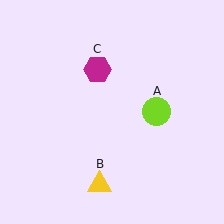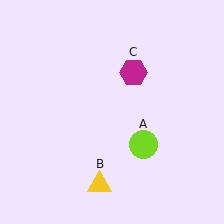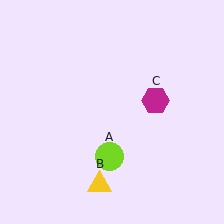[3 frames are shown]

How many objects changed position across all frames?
2 objects changed position: lime circle (object A), magenta hexagon (object C).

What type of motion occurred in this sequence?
The lime circle (object A), magenta hexagon (object C) rotated clockwise around the center of the scene.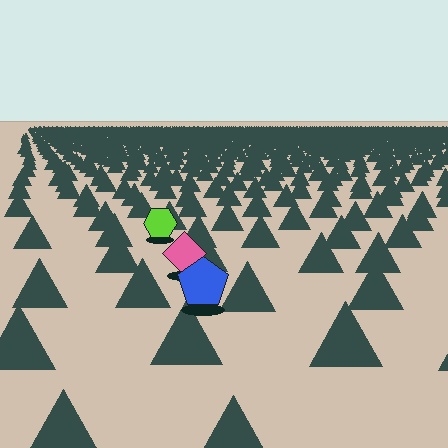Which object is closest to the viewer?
The blue pentagon is closest. The texture marks near it are larger and more spread out.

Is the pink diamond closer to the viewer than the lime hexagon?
Yes. The pink diamond is closer — you can tell from the texture gradient: the ground texture is coarser near it.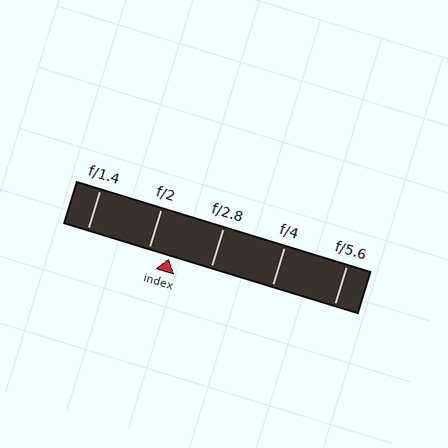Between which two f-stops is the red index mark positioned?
The index mark is between f/2 and f/2.8.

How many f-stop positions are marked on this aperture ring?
There are 5 f-stop positions marked.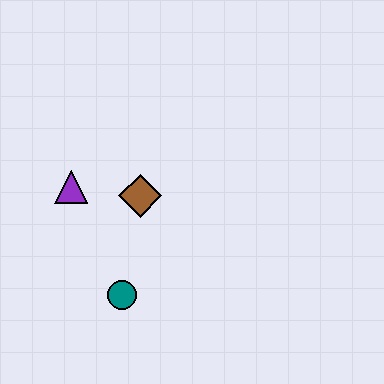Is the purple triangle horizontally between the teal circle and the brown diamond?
No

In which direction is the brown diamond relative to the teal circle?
The brown diamond is above the teal circle.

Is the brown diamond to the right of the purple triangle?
Yes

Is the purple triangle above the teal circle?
Yes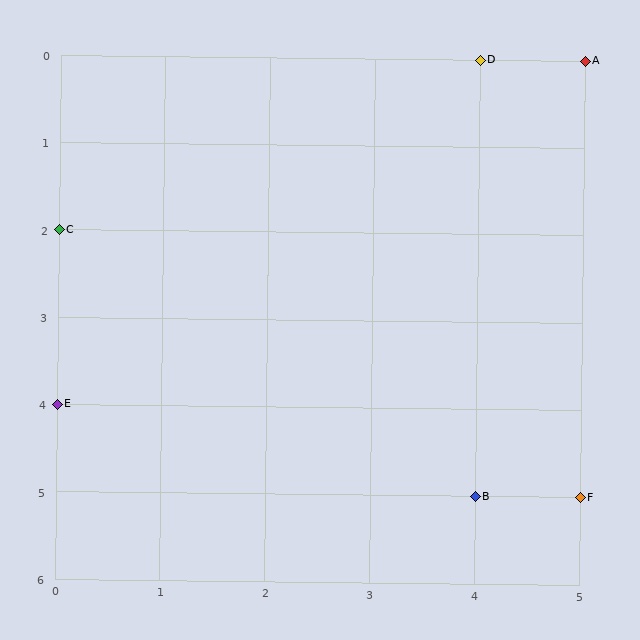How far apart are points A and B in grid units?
Points A and B are 1 column and 5 rows apart (about 5.1 grid units diagonally).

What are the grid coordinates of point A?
Point A is at grid coordinates (5, 0).